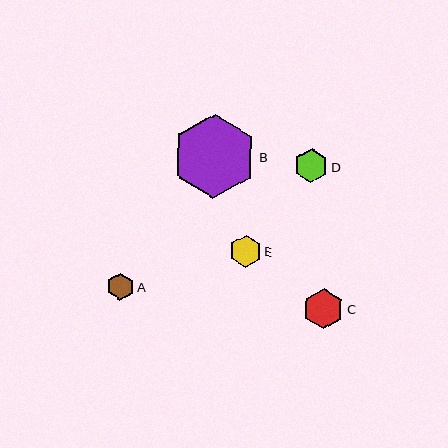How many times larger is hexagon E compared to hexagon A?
Hexagon E is approximately 1.2 times the size of hexagon A.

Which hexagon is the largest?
Hexagon B is the largest with a size of approximately 84 pixels.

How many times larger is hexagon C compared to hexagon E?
Hexagon C is approximately 1.2 times the size of hexagon E.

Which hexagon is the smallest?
Hexagon A is the smallest with a size of approximately 27 pixels.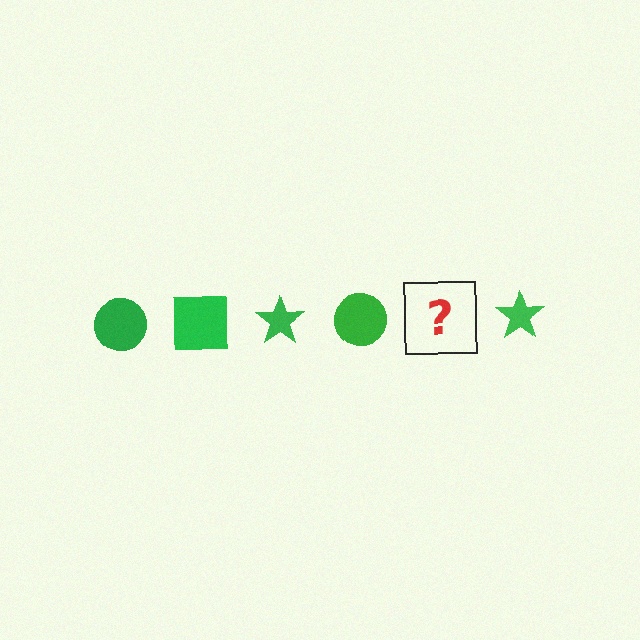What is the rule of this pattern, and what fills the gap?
The rule is that the pattern cycles through circle, square, star shapes in green. The gap should be filled with a green square.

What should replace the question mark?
The question mark should be replaced with a green square.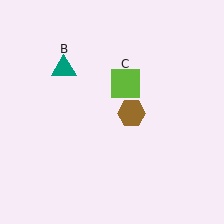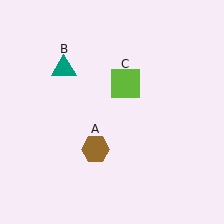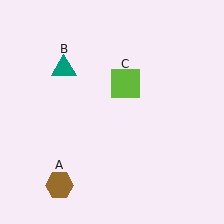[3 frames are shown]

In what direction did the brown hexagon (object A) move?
The brown hexagon (object A) moved down and to the left.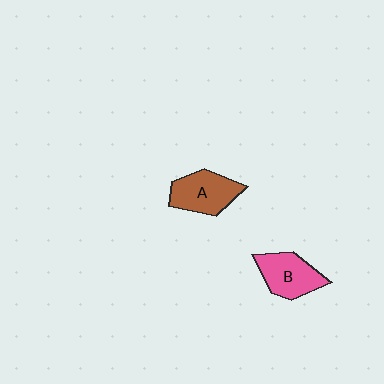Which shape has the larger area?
Shape A (brown).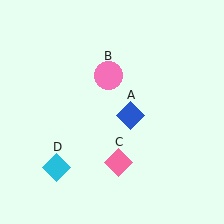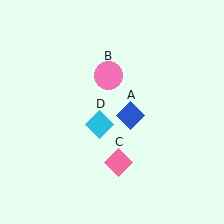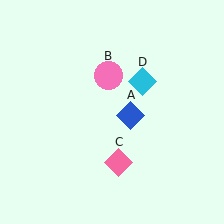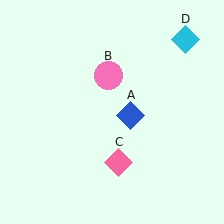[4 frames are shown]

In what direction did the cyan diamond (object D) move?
The cyan diamond (object D) moved up and to the right.